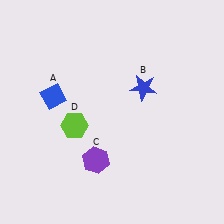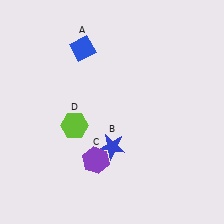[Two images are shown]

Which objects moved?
The objects that moved are: the blue diamond (A), the blue star (B).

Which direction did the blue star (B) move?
The blue star (B) moved down.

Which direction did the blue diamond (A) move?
The blue diamond (A) moved up.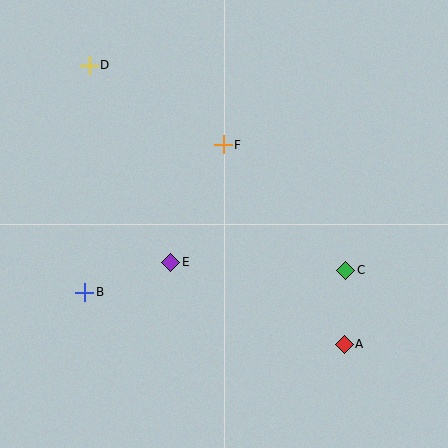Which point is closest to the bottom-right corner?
Point A is closest to the bottom-right corner.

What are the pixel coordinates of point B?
Point B is at (85, 292).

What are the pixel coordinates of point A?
Point A is at (344, 344).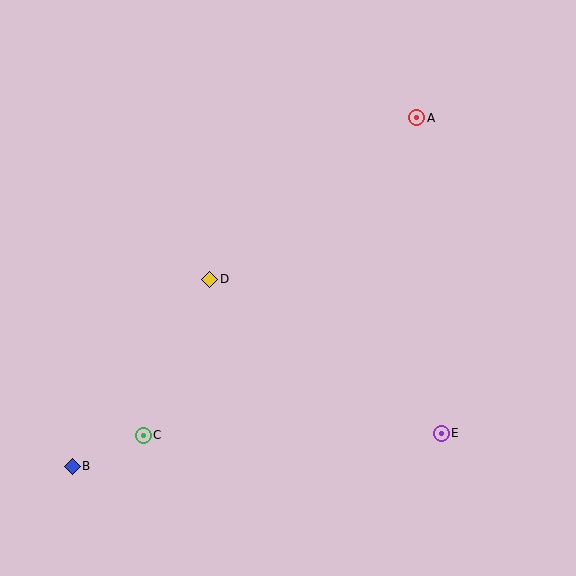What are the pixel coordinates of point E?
Point E is at (441, 433).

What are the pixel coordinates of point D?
Point D is at (210, 279).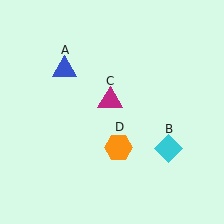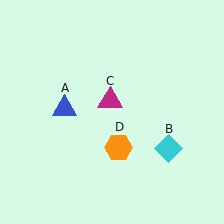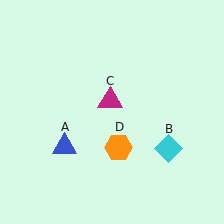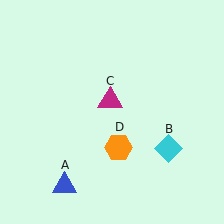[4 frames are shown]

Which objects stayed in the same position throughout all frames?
Cyan diamond (object B) and magenta triangle (object C) and orange hexagon (object D) remained stationary.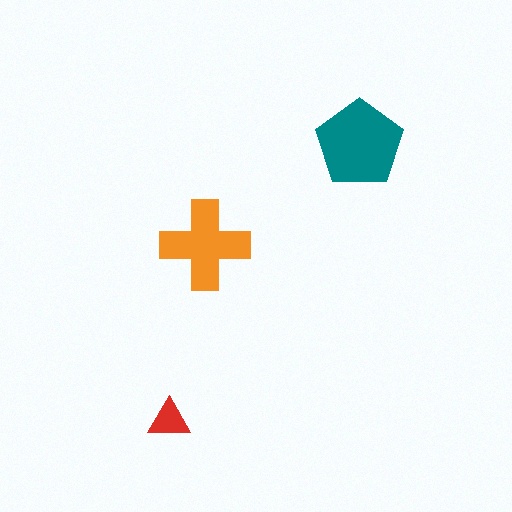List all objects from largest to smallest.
The teal pentagon, the orange cross, the red triangle.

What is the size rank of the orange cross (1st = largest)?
2nd.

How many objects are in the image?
There are 3 objects in the image.